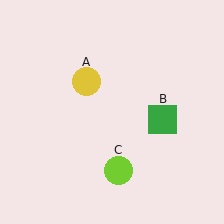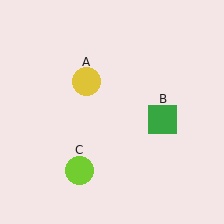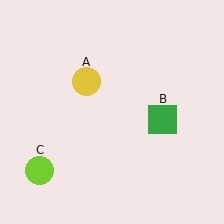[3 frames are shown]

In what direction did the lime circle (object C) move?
The lime circle (object C) moved left.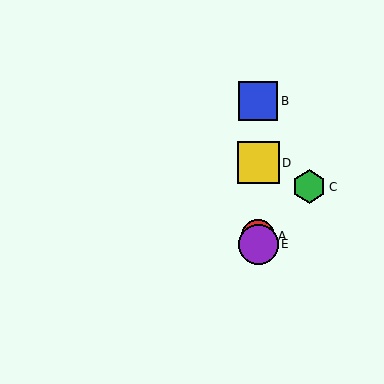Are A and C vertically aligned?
No, A is at x≈258 and C is at x≈309.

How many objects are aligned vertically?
4 objects (A, B, D, E) are aligned vertically.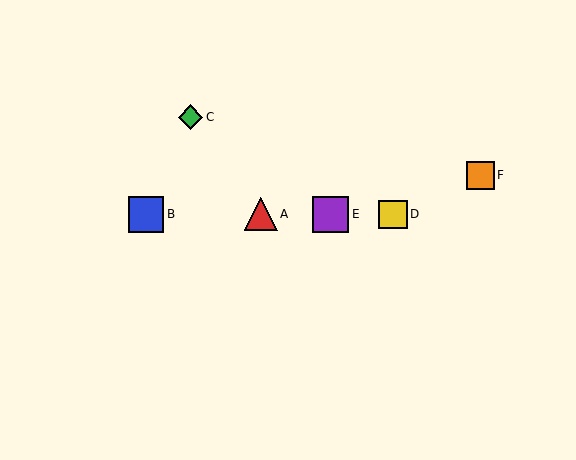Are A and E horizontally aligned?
Yes, both are at y≈214.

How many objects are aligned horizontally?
4 objects (A, B, D, E) are aligned horizontally.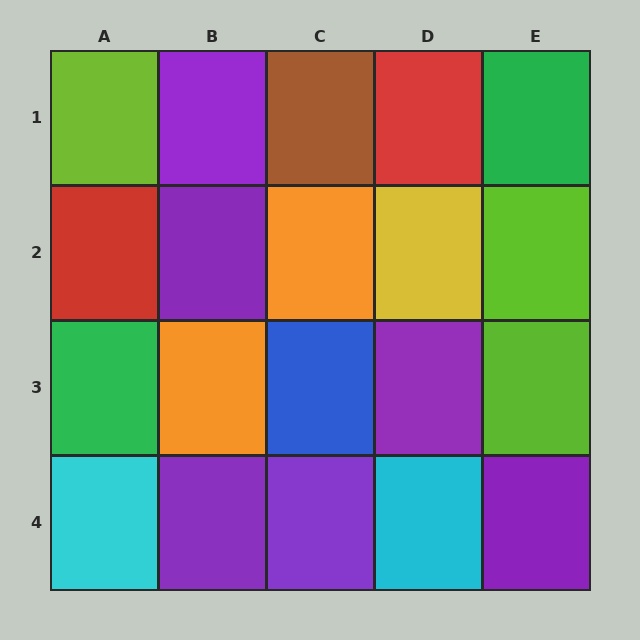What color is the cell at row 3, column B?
Orange.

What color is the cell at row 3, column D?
Purple.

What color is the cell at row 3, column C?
Blue.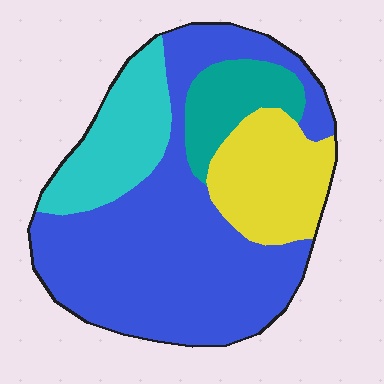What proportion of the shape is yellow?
Yellow takes up between a sixth and a third of the shape.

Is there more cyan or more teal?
Cyan.